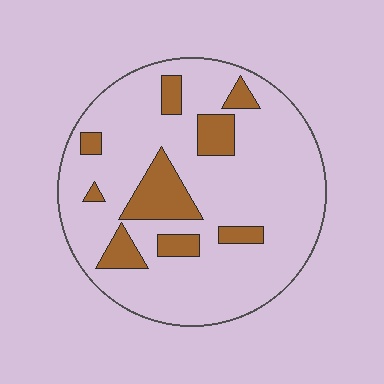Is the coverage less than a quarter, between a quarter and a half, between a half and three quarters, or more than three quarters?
Less than a quarter.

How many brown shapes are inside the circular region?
9.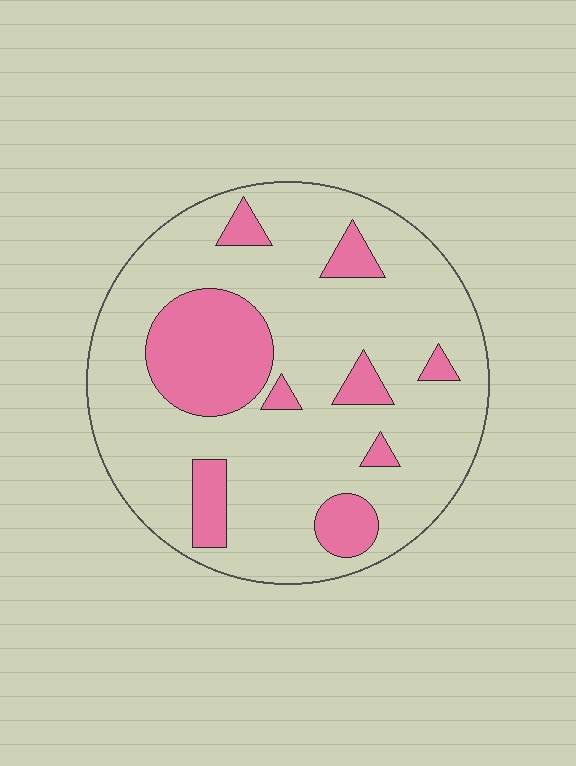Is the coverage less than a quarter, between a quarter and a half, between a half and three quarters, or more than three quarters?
Less than a quarter.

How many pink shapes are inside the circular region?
9.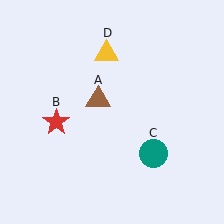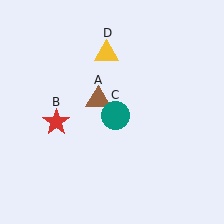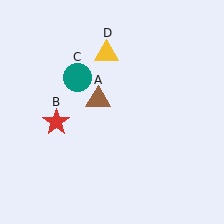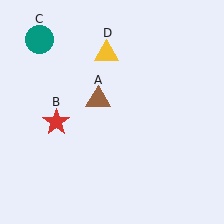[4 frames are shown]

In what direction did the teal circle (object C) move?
The teal circle (object C) moved up and to the left.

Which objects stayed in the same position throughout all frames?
Brown triangle (object A) and red star (object B) and yellow triangle (object D) remained stationary.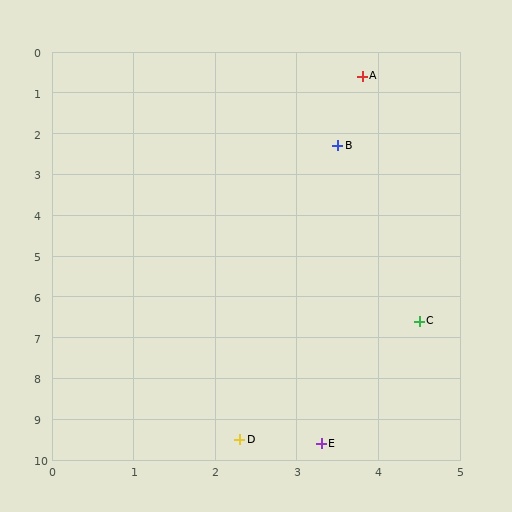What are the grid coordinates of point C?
Point C is at approximately (4.5, 6.6).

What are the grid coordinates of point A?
Point A is at approximately (3.8, 0.6).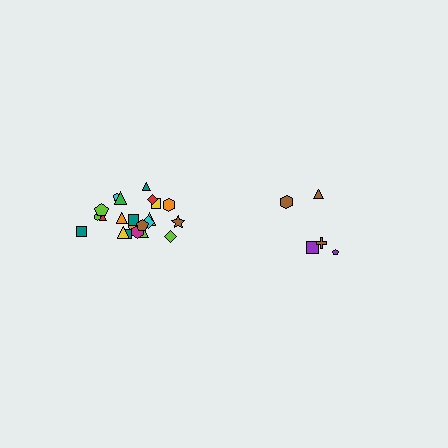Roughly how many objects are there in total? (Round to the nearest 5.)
Roughly 25 objects in total.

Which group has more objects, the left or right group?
The left group.